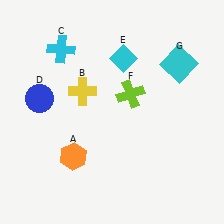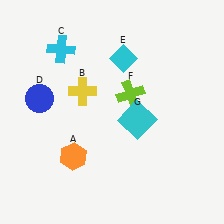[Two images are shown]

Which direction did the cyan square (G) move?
The cyan square (G) moved down.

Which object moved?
The cyan square (G) moved down.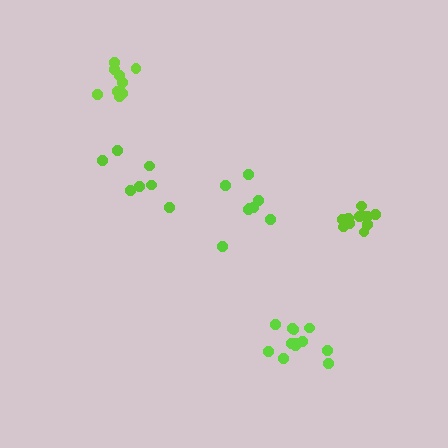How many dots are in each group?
Group 1: 11 dots, Group 2: 8 dots, Group 3: 7 dots, Group 4: 9 dots, Group 5: 12 dots (47 total).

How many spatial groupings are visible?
There are 5 spatial groupings.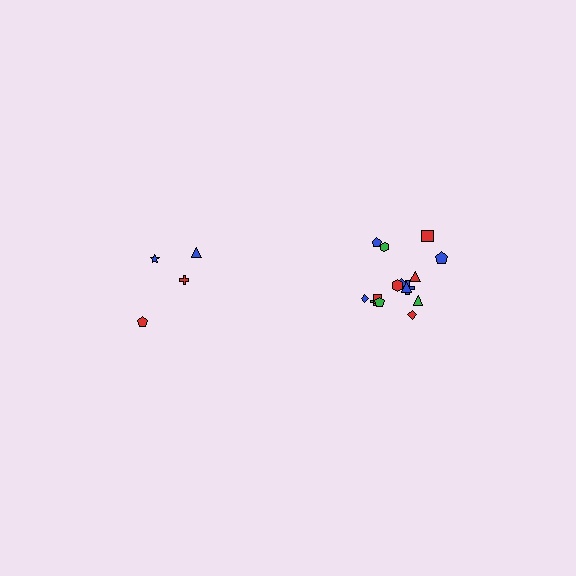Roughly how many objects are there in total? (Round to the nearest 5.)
Roughly 20 objects in total.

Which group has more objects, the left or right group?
The right group.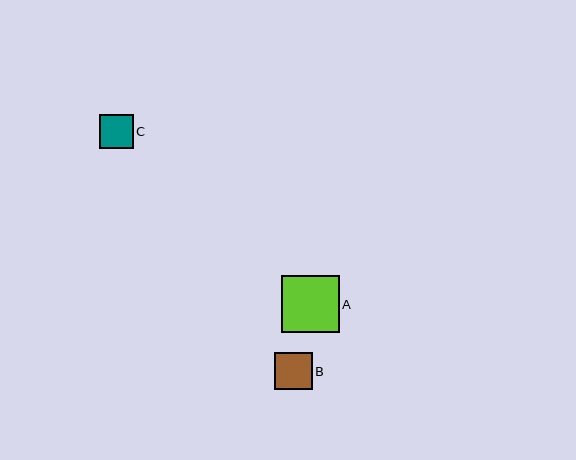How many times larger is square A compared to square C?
Square A is approximately 1.7 times the size of square C.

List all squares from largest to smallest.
From largest to smallest: A, B, C.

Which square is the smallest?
Square C is the smallest with a size of approximately 34 pixels.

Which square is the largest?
Square A is the largest with a size of approximately 58 pixels.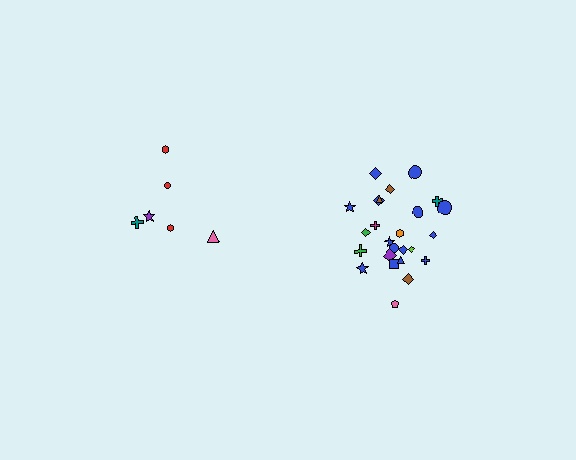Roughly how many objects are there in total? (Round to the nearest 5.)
Roughly 30 objects in total.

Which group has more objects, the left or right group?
The right group.